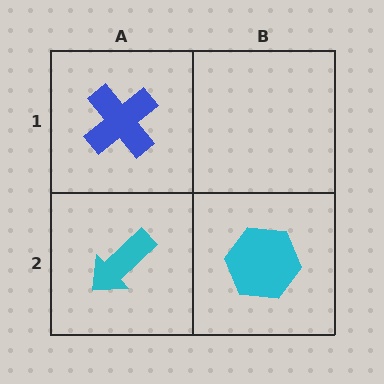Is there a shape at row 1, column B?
No, that cell is empty.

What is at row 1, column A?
A blue cross.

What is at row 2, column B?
A cyan hexagon.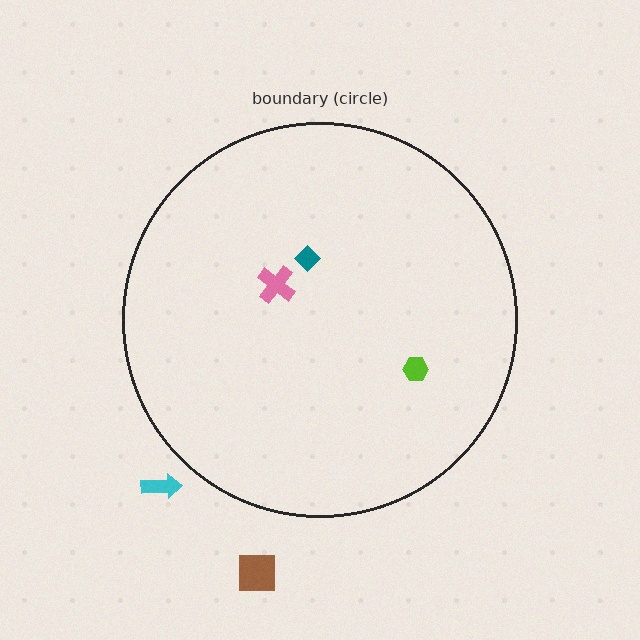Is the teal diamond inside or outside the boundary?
Inside.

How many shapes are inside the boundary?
3 inside, 2 outside.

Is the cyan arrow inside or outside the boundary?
Outside.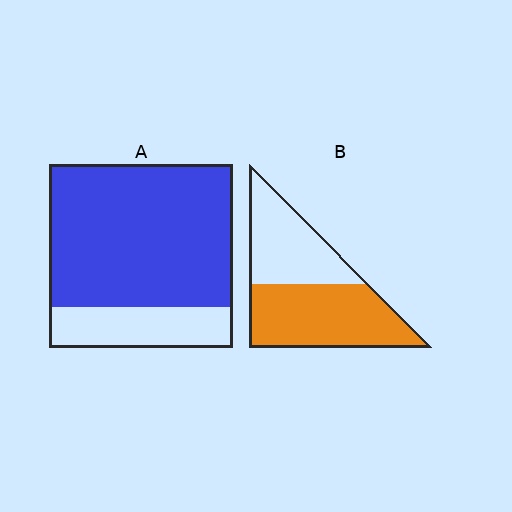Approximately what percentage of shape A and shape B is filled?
A is approximately 80% and B is approximately 55%.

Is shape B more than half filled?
Yes.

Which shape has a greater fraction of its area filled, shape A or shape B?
Shape A.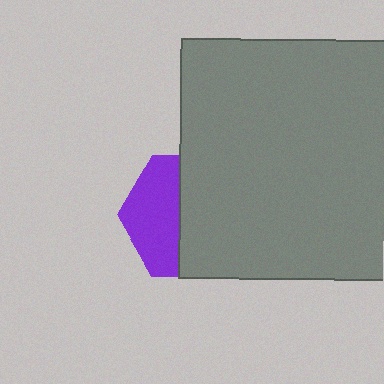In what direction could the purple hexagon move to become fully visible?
The purple hexagon could move left. That would shift it out from behind the gray rectangle entirely.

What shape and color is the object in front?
The object in front is a gray rectangle.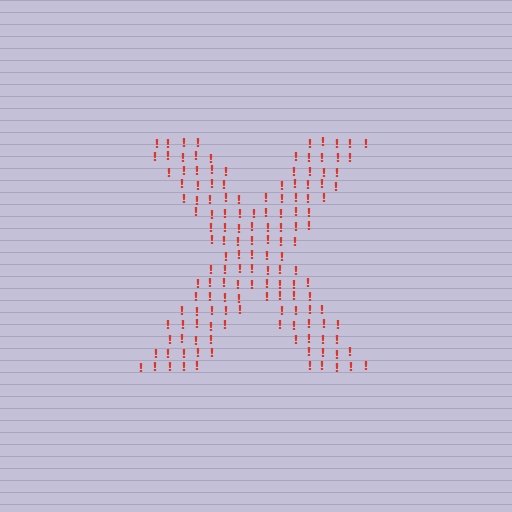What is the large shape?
The large shape is the letter X.